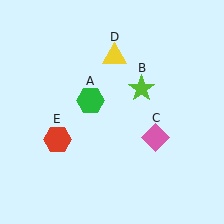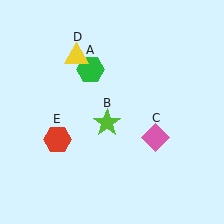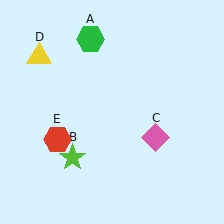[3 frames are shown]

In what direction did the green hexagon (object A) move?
The green hexagon (object A) moved up.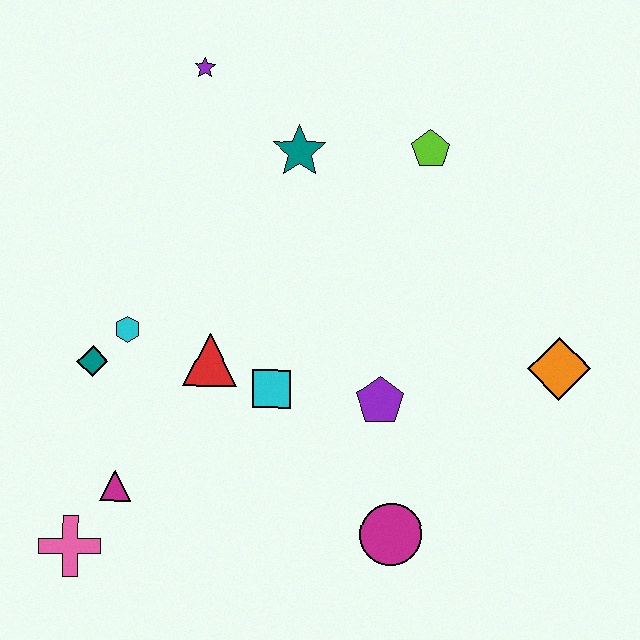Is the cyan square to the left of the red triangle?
No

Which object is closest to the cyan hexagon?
The teal diamond is closest to the cyan hexagon.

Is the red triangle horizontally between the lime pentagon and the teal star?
No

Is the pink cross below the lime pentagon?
Yes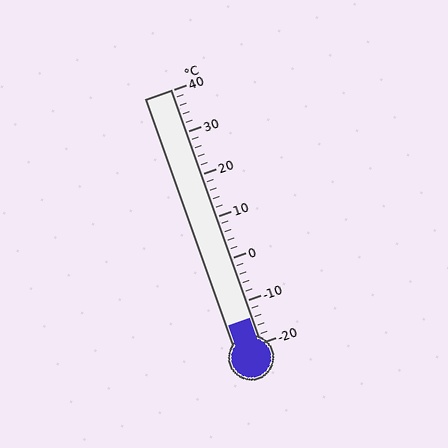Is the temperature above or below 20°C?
The temperature is below 20°C.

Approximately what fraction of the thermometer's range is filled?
The thermometer is filled to approximately 10% of its range.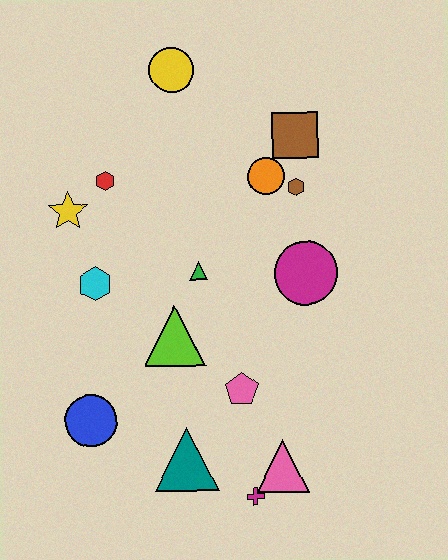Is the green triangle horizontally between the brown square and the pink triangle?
No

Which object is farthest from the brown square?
The magenta cross is farthest from the brown square.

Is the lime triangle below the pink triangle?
No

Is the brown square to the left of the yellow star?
No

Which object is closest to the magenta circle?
The brown hexagon is closest to the magenta circle.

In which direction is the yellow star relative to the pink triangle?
The yellow star is above the pink triangle.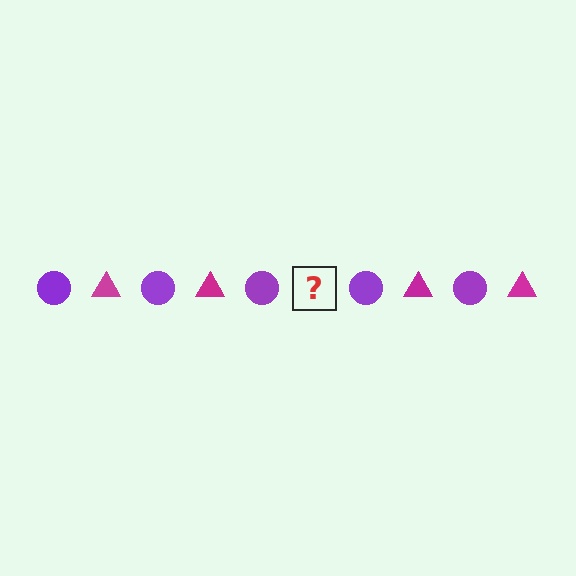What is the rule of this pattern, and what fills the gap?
The rule is that the pattern alternates between purple circle and magenta triangle. The gap should be filled with a magenta triangle.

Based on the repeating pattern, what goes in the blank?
The blank should be a magenta triangle.